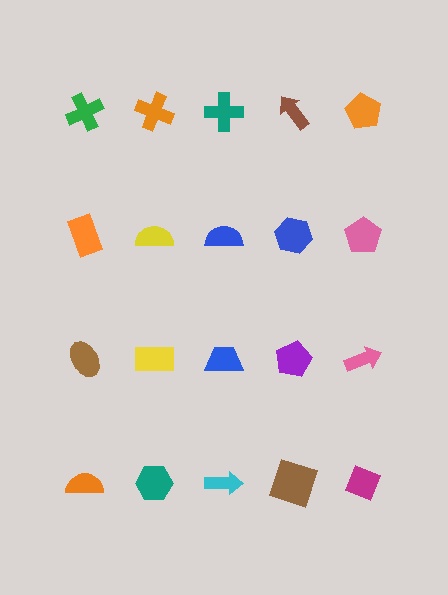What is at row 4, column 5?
A magenta diamond.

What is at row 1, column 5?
An orange pentagon.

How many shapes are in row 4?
5 shapes.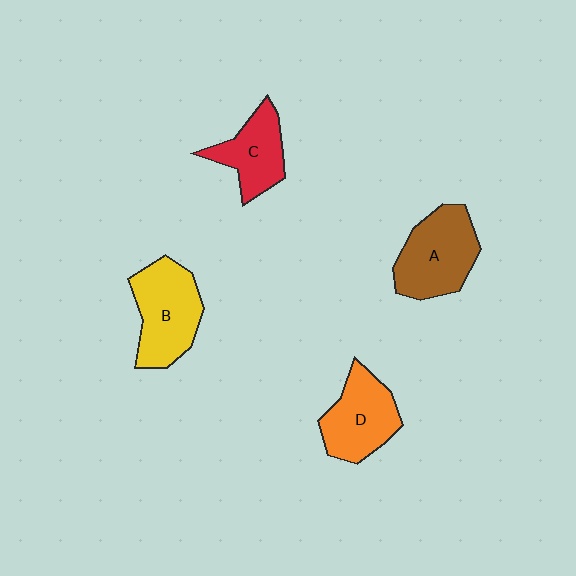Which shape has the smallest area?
Shape C (red).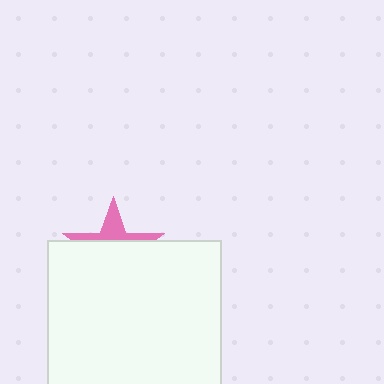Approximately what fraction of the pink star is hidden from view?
Roughly 68% of the pink star is hidden behind the white square.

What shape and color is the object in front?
The object in front is a white square.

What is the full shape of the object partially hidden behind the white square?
The partially hidden object is a pink star.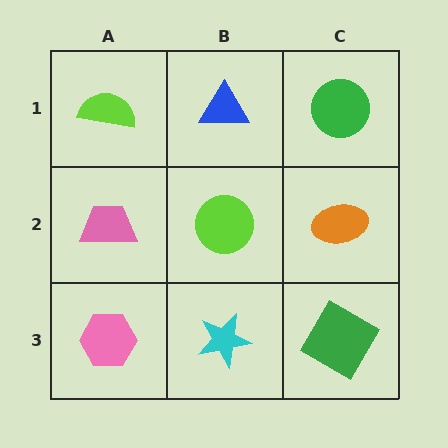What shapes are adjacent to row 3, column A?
A pink trapezoid (row 2, column A), a cyan star (row 3, column B).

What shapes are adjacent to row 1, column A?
A pink trapezoid (row 2, column A), a blue triangle (row 1, column B).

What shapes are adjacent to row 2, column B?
A blue triangle (row 1, column B), a cyan star (row 3, column B), a pink trapezoid (row 2, column A), an orange ellipse (row 2, column C).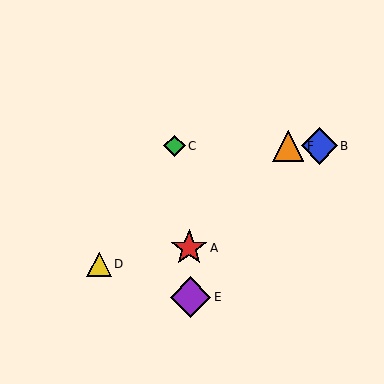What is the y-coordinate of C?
Object C is at y≈146.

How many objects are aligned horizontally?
3 objects (B, C, F) are aligned horizontally.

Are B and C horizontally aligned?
Yes, both are at y≈146.